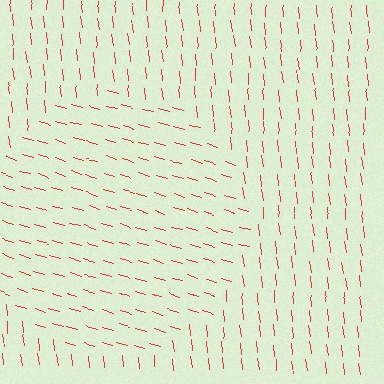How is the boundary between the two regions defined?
The boundary is defined purely by a change in line orientation (approximately 67 degrees difference). All lines are the same color and thickness.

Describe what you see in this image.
The image is filled with small red line segments. A circle region in the image has lines oriented differently from the surrounding lines, creating a visible texture boundary.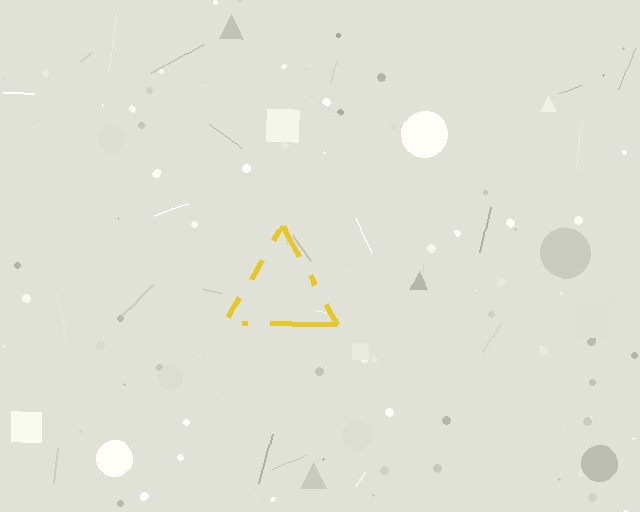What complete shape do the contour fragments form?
The contour fragments form a triangle.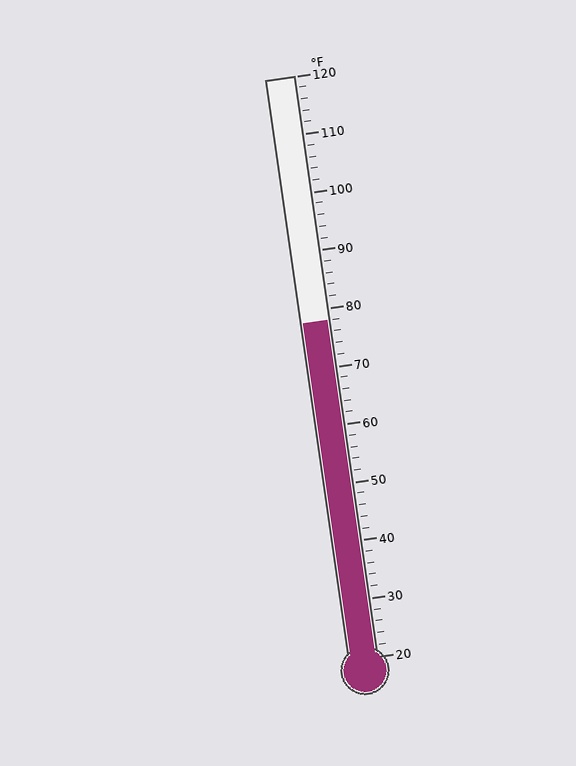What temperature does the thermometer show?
The thermometer shows approximately 78°F.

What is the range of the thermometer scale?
The thermometer scale ranges from 20°F to 120°F.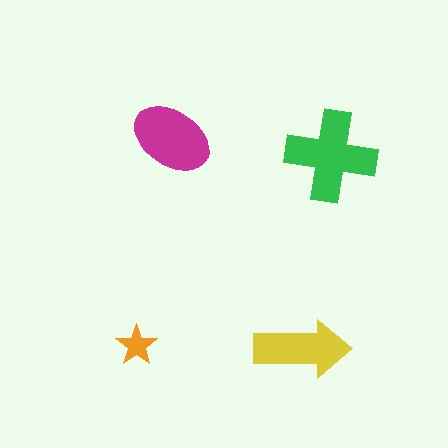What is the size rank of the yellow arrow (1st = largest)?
3rd.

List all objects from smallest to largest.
The orange star, the yellow arrow, the magenta ellipse, the green cross.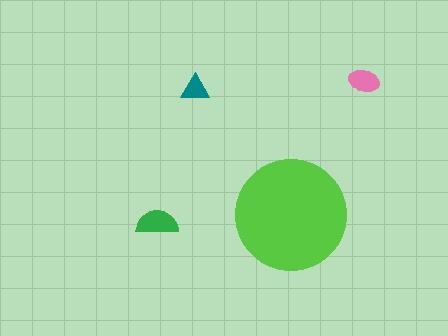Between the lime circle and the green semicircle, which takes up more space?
The lime circle.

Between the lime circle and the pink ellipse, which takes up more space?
The lime circle.